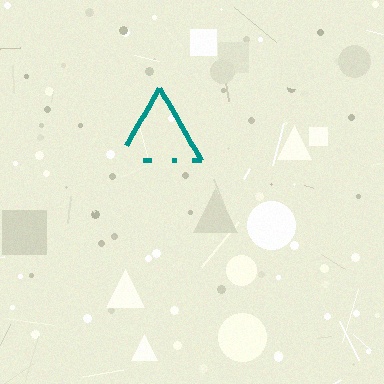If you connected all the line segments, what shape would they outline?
They would outline a triangle.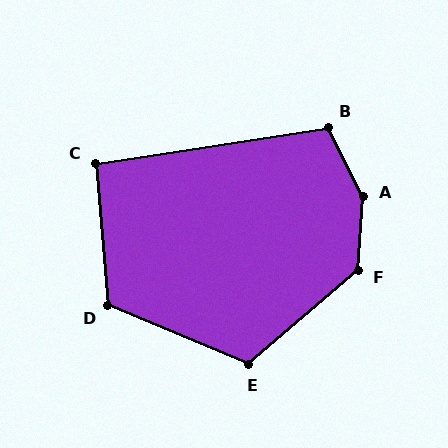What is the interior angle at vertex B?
Approximately 108 degrees (obtuse).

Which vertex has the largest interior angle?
A, at approximately 149 degrees.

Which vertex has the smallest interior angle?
C, at approximately 94 degrees.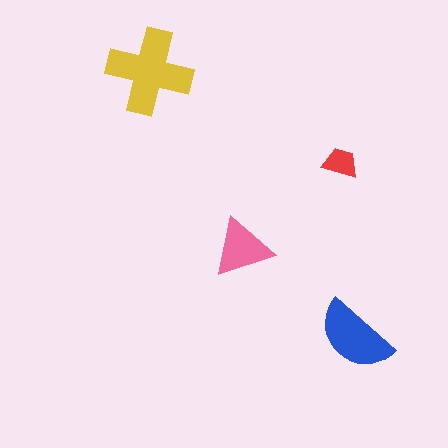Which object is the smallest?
The red trapezoid.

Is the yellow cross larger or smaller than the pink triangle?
Larger.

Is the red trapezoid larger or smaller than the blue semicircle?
Smaller.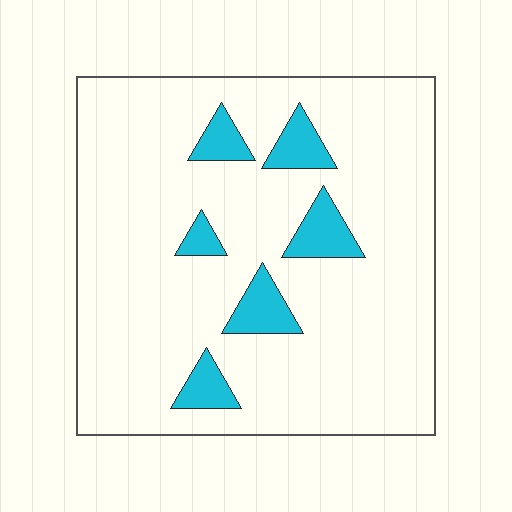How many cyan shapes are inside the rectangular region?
6.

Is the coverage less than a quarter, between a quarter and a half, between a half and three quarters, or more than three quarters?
Less than a quarter.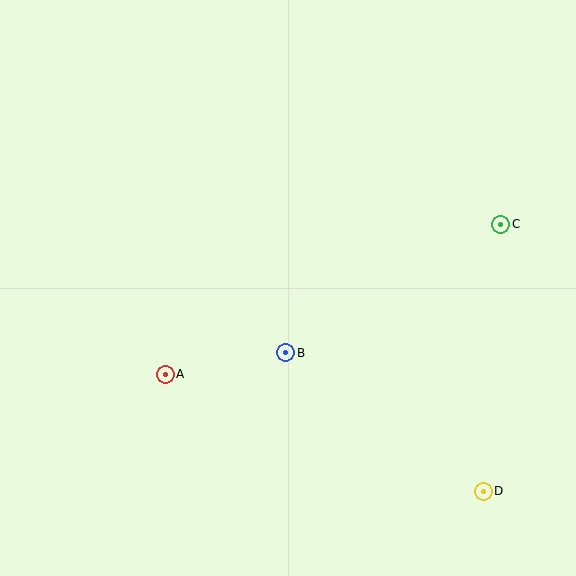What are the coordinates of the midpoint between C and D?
The midpoint between C and D is at (492, 358).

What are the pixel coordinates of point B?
Point B is at (286, 353).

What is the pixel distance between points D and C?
The distance between D and C is 268 pixels.